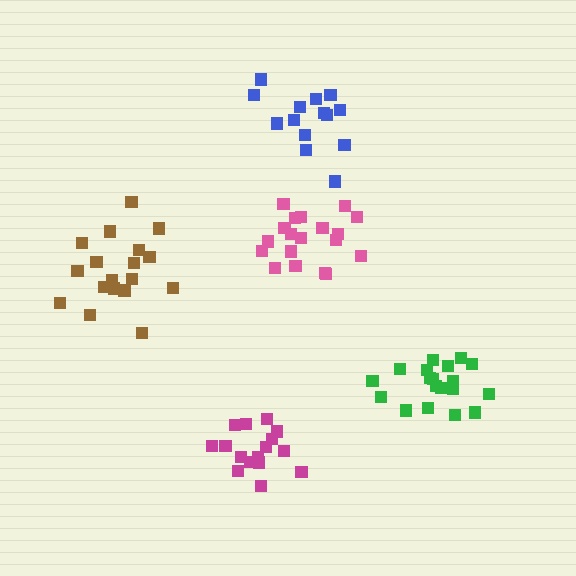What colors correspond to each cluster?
The clusters are colored: blue, brown, magenta, green, pink.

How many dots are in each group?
Group 1: 14 dots, Group 2: 18 dots, Group 3: 16 dots, Group 4: 19 dots, Group 5: 19 dots (86 total).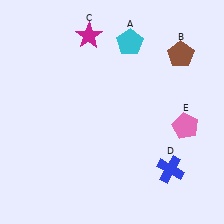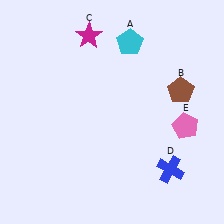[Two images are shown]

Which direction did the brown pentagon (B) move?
The brown pentagon (B) moved down.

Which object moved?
The brown pentagon (B) moved down.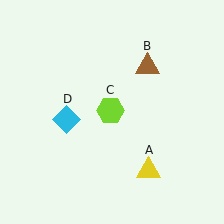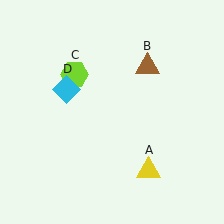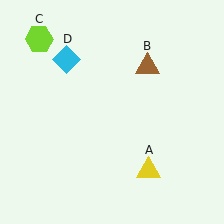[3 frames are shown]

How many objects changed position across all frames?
2 objects changed position: lime hexagon (object C), cyan diamond (object D).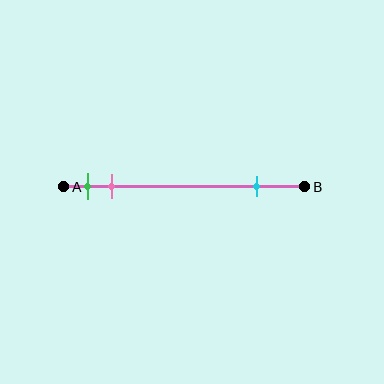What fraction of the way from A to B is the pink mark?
The pink mark is approximately 20% (0.2) of the way from A to B.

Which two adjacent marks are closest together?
The green and pink marks are the closest adjacent pair.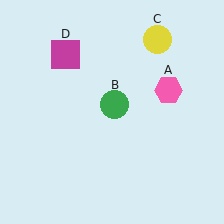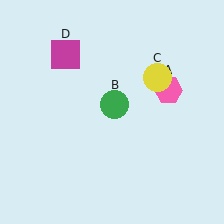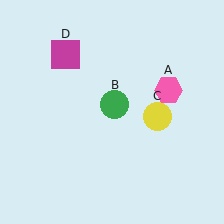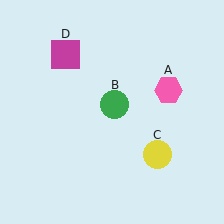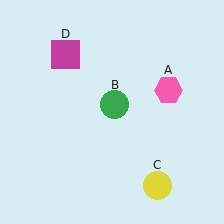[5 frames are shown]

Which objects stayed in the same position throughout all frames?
Pink hexagon (object A) and green circle (object B) and magenta square (object D) remained stationary.